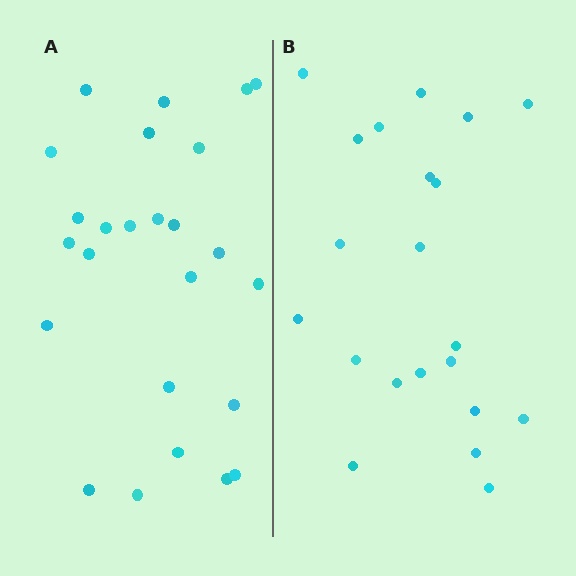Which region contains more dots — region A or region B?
Region A (the left region) has more dots.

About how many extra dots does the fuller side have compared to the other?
Region A has about 4 more dots than region B.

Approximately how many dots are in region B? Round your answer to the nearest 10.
About 20 dots. (The exact count is 21, which rounds to 20.)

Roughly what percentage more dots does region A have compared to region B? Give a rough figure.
About 20% more.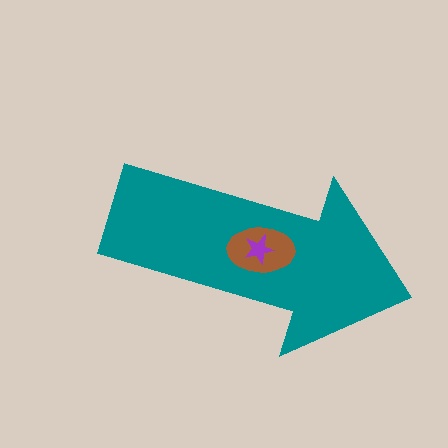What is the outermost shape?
The teal arrow.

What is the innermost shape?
The purple star.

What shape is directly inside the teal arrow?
The brown ellipse.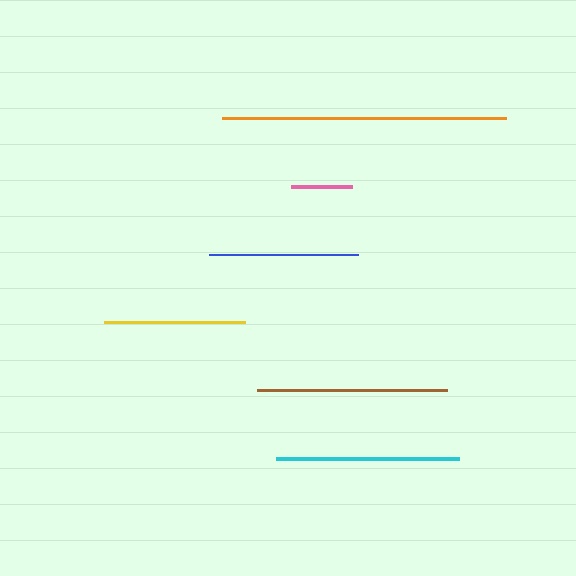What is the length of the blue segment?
The blue segment is approximately 149 pixels long.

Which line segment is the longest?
The orange line is the longest at approximately 283 pixels.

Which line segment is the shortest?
The pink line is the shortest at approximately 61 pixels.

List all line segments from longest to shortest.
From longest to shortest: orange, brown, cyan, blue, yellow, pink.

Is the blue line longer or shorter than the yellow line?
The blue line is longer than the yellow line.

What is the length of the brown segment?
The brown segment is approximately 190 pixels long.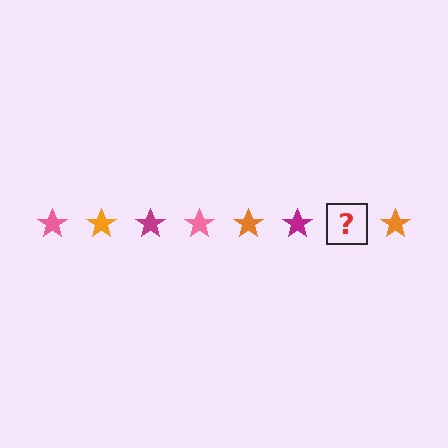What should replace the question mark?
The question mark should be replaced with a pink star.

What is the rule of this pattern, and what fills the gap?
The rule is that the pattern cycles through pink, orange, magenta stars. The gap should be filled with a pink star.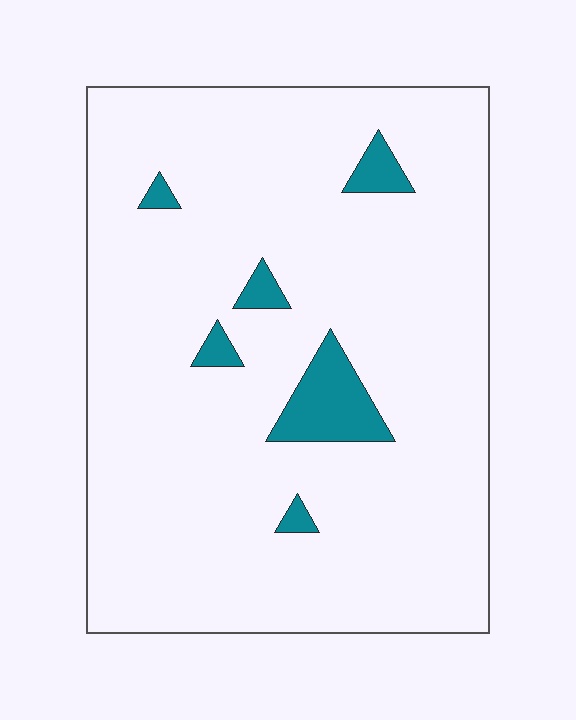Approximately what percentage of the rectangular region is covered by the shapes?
Approximately 5%.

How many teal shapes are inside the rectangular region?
6.